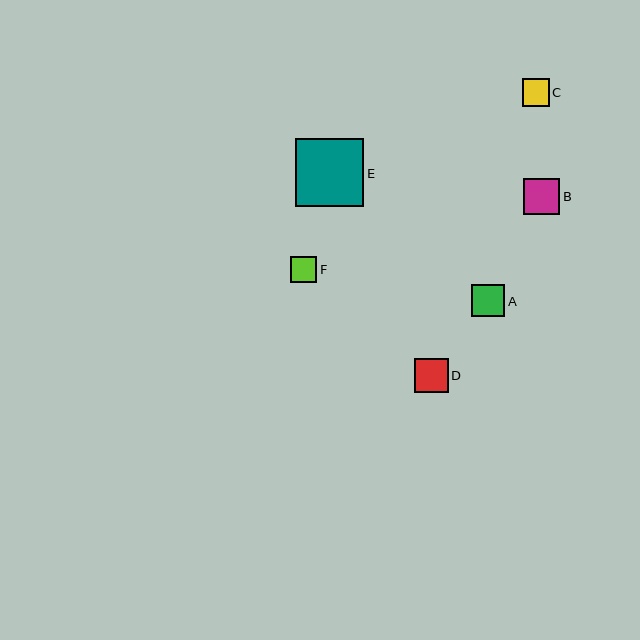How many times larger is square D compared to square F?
Square D is approximately 1.3 times the size of square F.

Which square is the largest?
Square E is the largest with a size of approximately 69 pixels.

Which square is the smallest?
Square F is the smallest with a size of approximately 26 pixels.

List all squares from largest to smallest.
From largest to smallest: E, B, D, A, C, F.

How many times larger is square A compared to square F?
Square A is approximately 1.3 times the size of square F.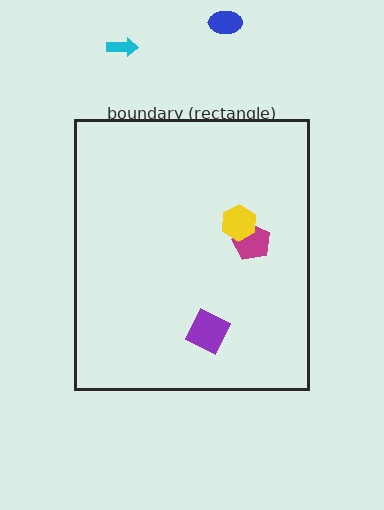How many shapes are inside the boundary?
3 inside, 2 outside.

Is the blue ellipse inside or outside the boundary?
Outside.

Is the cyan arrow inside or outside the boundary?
Outside.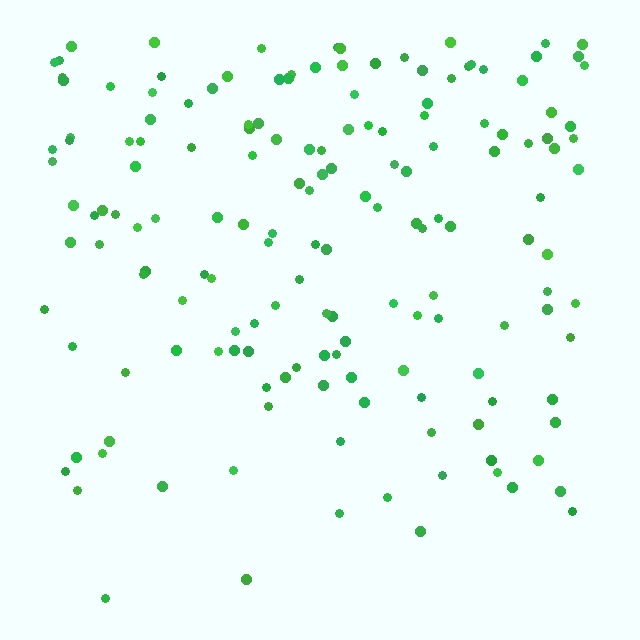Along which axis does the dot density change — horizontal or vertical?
Vertical.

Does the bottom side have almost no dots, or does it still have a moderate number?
Still a moderate number, just noticeably fewer than the top.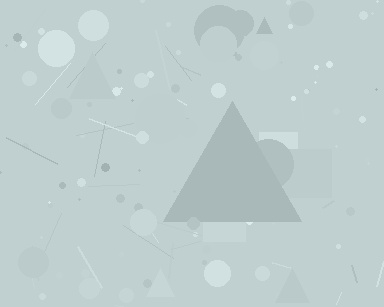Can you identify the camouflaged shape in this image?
The camouflaged shape is a triangle.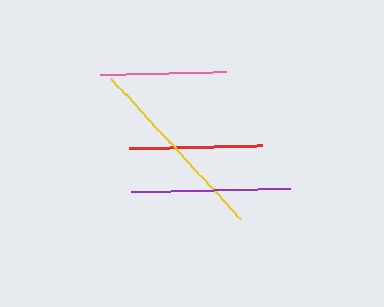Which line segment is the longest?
The yellow line is the longest at approximately 190 pixels.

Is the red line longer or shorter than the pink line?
The red line is longer than the pink line.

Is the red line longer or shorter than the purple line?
The purple line is longer than the red line.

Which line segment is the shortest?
The pink line is the shortest at approximately 126 pixels.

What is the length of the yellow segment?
The yellow segment is approximately 190 pixels long.